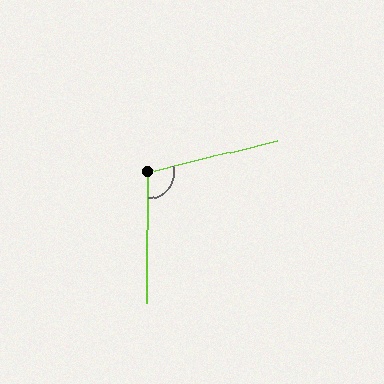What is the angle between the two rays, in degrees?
Approximately 104 degrees.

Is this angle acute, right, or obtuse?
It is obtuse.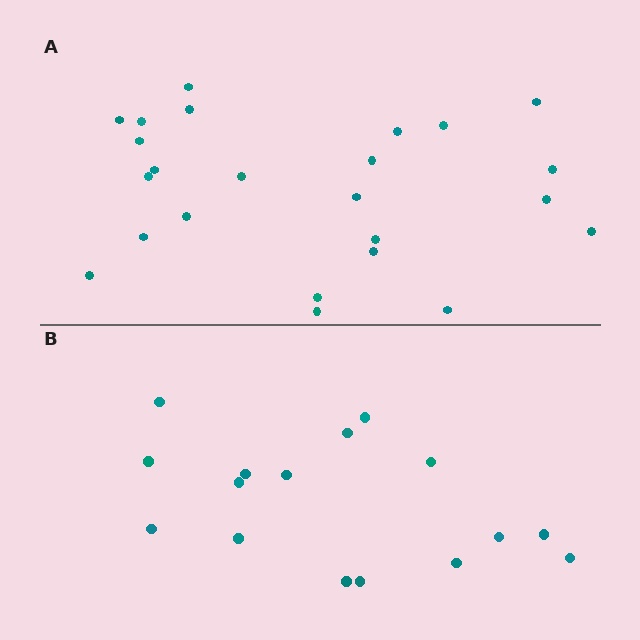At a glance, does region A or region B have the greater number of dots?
Region A (the top region) has more dots.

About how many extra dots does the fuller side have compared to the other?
Region A has roughly 8 or so more dots than region B.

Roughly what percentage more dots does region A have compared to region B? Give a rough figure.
About 50% more.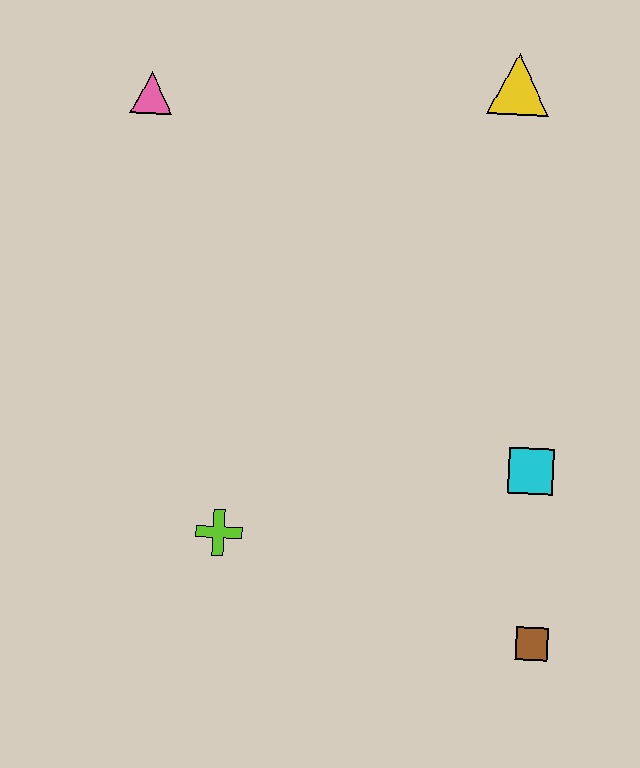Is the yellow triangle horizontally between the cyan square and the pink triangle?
Yes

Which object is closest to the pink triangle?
The yellow triangle is closest to the pink triangle.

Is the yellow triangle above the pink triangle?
Yes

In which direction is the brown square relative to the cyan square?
The brown square is below the cyan square.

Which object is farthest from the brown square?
The pink triangle is farthest from the brown square.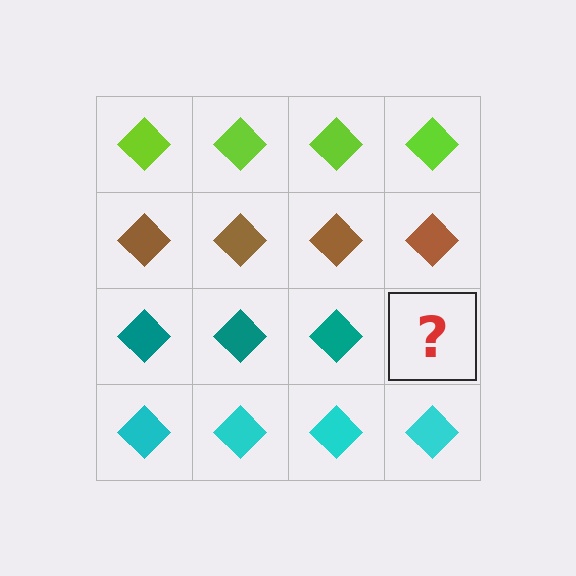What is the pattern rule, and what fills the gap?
The rule is that each row has a consistent color. The gap should be filled with a teal diamond.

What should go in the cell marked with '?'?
The missing cell should contain a teal diamond.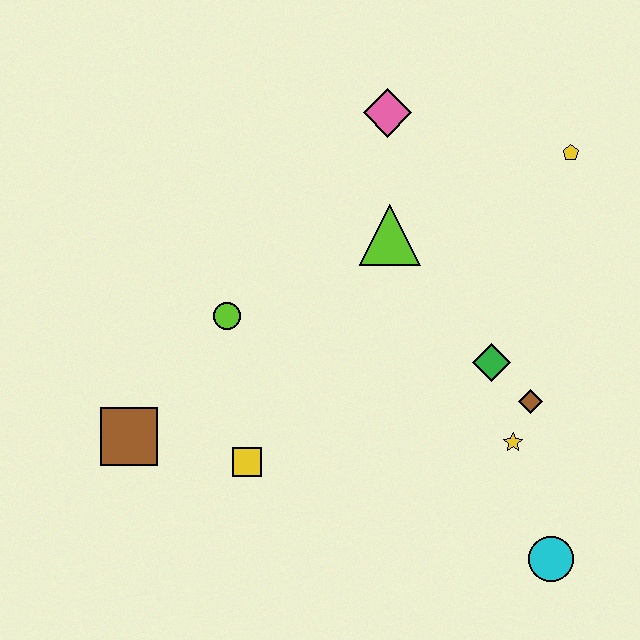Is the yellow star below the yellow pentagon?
Yes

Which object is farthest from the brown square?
The yellow pentagon is farthest from the brown square.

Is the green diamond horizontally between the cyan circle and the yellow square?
Yes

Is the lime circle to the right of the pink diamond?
No